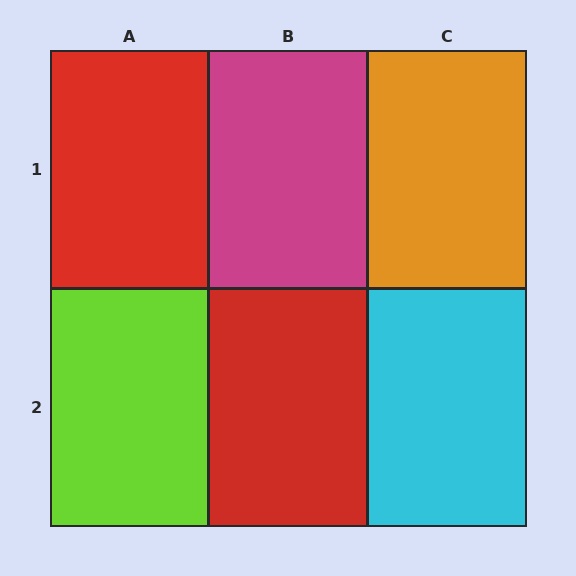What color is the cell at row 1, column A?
Red.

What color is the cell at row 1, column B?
Magenta.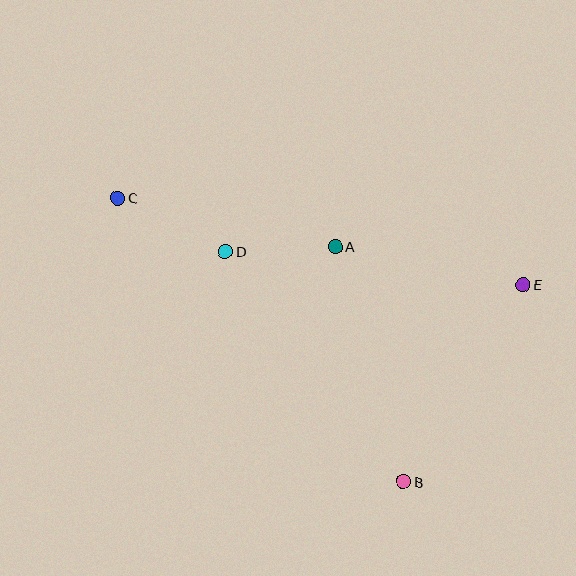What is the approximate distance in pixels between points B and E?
The distance between B and E is approximately 230 pixels.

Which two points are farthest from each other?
Points C and E are farthest from each other.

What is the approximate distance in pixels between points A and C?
The distance between A and C is approximately 222 pixels.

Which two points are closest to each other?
Points A and D are closest to each other.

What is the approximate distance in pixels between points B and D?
The distance between B and D is approximately 291 pixels.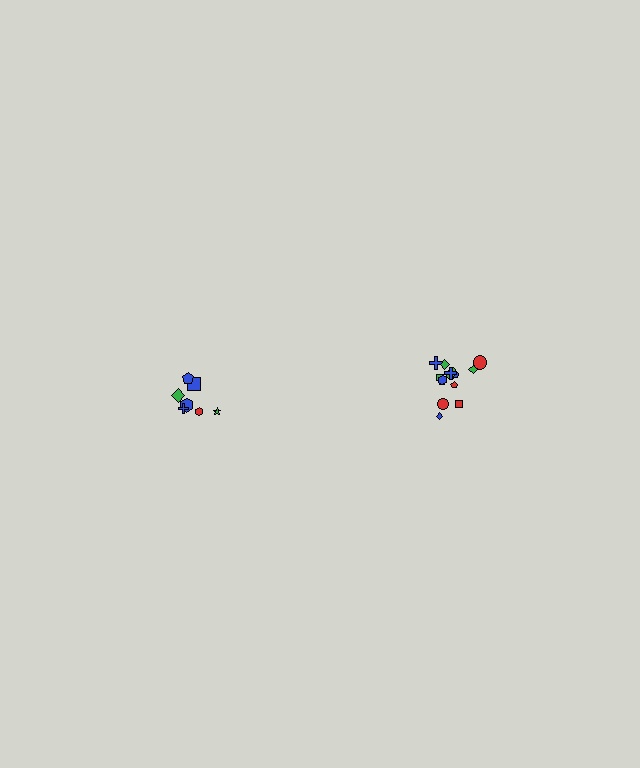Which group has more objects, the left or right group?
The right group.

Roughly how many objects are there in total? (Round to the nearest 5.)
Roughly 20 objects in total.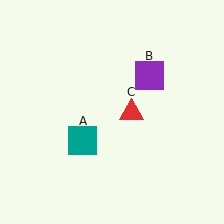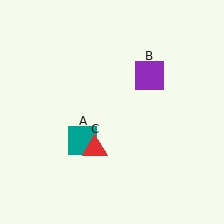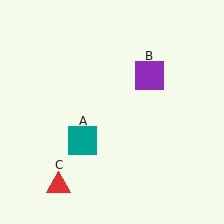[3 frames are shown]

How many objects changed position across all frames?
1 object changed position: red triangle (object C).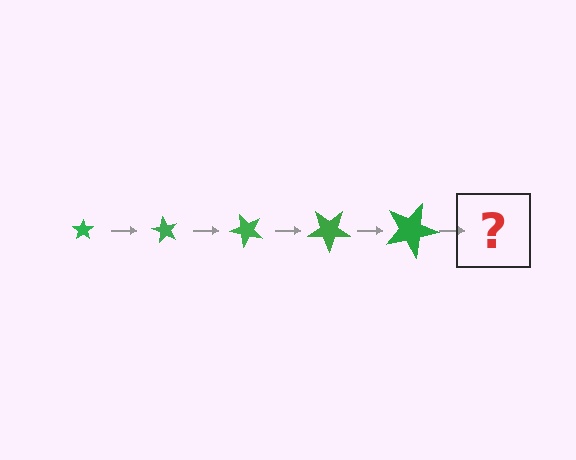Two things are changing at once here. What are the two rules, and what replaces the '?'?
The two rules are that the star grows larger each step and it rotates 60 degrees each step. The '?' should be a star, larger than the previous one and rotated 300 degrees from the start.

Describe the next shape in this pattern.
It should be a star, larger than the previous one and rotated 300 degrees from the start.